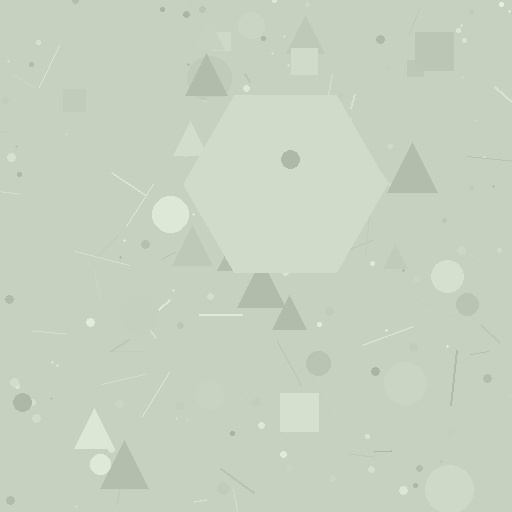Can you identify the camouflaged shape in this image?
The camouflaged shape is a hexagon.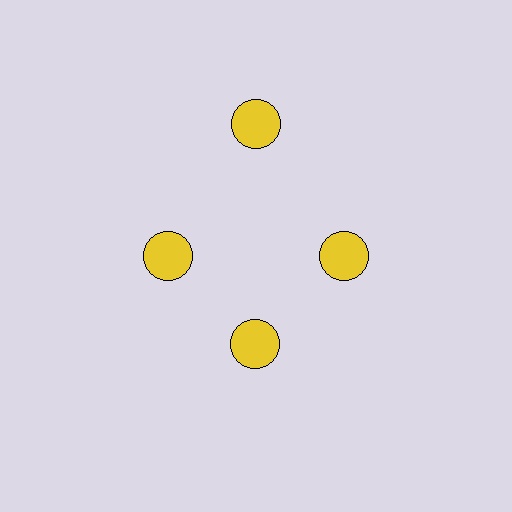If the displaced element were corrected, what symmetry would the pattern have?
It would have 4-fold rotational symmetry — the pattern would map onto itself every 90 degrees.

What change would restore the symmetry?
The symmetry would be restored by moving it inward, back onto the ring so that all 4 circles sit at equal angles and equal distance from the center.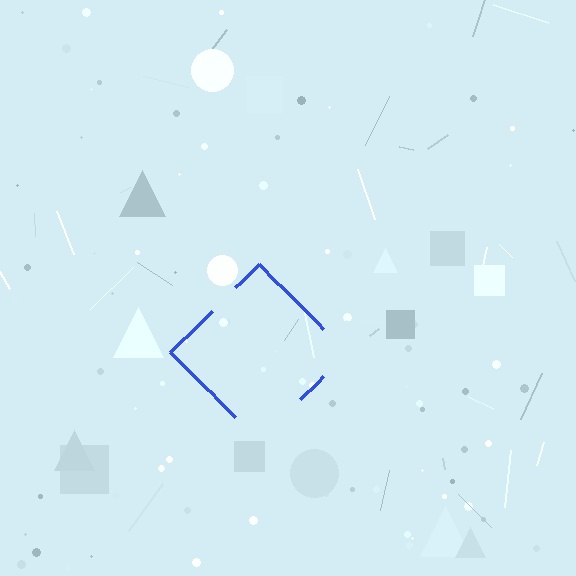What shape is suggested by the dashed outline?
The dashed outline suggests a diamond.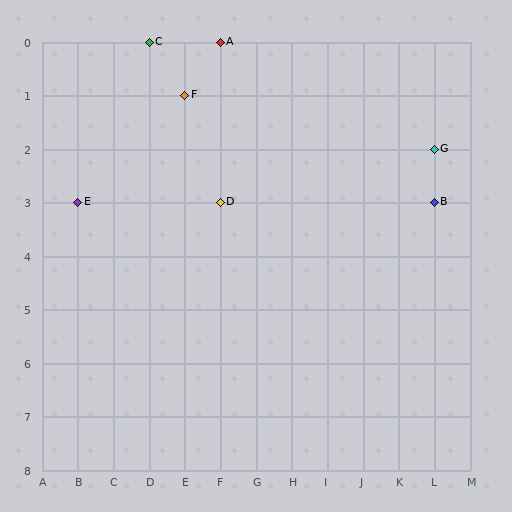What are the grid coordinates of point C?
Point C is at grid coordinates (D, 0).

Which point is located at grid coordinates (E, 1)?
Point F is at (E, 1).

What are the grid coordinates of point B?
Point B is at grid coordinates (L, 3).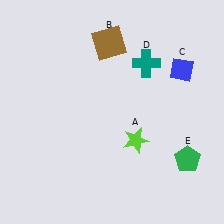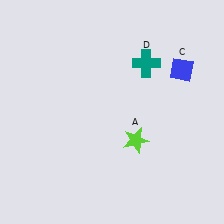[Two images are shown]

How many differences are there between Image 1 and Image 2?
There are 2 differences between the two images.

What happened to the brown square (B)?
The brown square (B) was removed in Image 2. It was in the top-left area of Image 1.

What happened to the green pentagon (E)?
The green pentagon (E) was removed in Image 2. It was in the bottom-right area of Image 1.